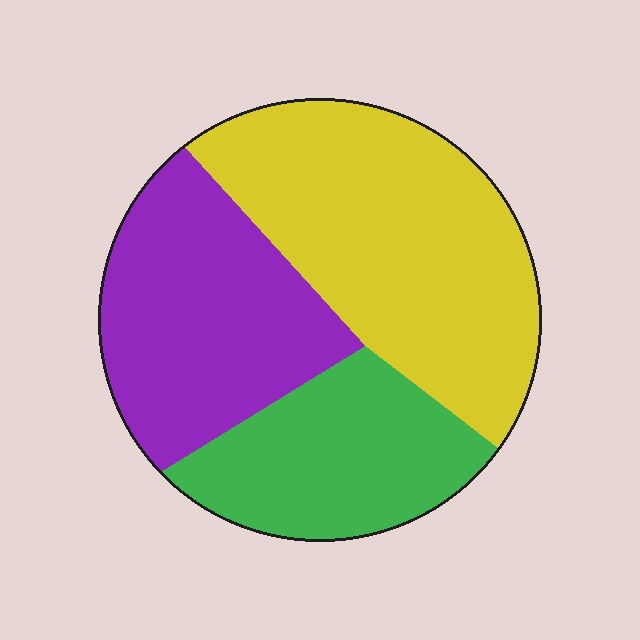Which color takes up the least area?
Green, at roughly 25%.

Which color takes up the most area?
Yellow, at roughly 45%.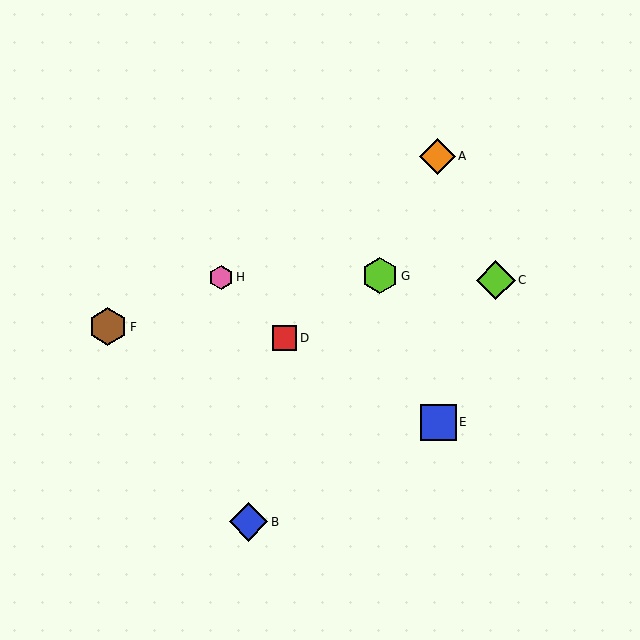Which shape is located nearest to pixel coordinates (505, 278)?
The lime diamond (labeled C) at (496, 280) is nearest to that location.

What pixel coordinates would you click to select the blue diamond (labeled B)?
Click at (248, 522) to select the blue diamond B.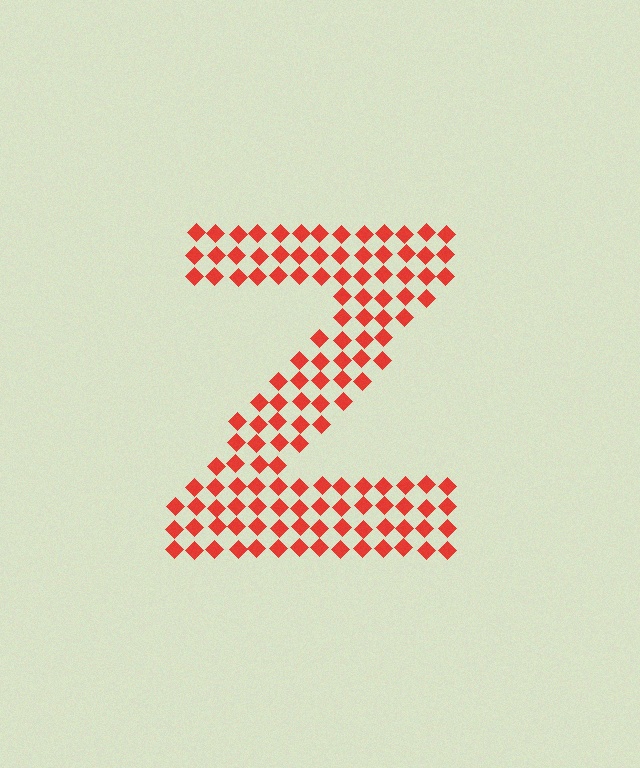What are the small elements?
The small elements are diamonds.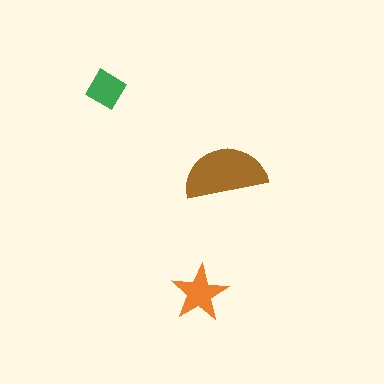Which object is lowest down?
The orange star is bottommost.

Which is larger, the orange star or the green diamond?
The orange star.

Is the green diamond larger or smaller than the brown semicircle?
Smaller.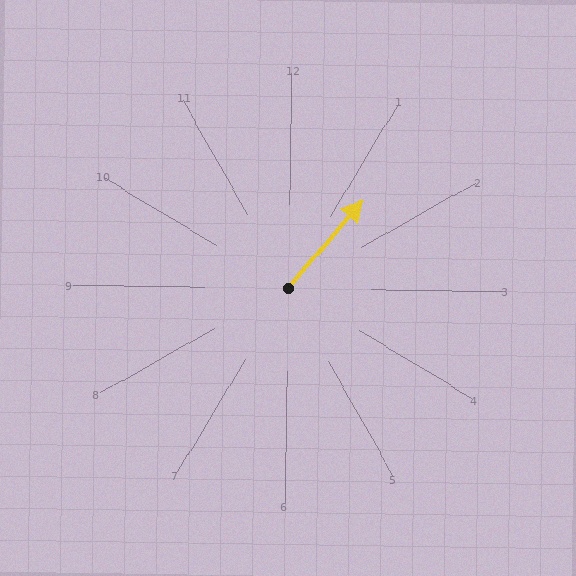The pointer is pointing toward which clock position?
Roughly 1 o'clock.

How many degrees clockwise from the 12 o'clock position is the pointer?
Approximately 40 degrees.